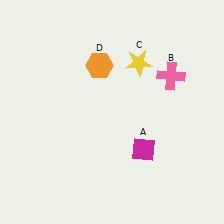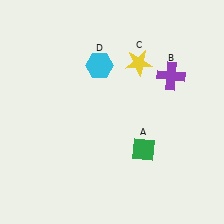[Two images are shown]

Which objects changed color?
A changed from magenta to green. B changed from pink to purple. D changed from orange to cyan.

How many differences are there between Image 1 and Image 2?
There are 3 differences between the two images.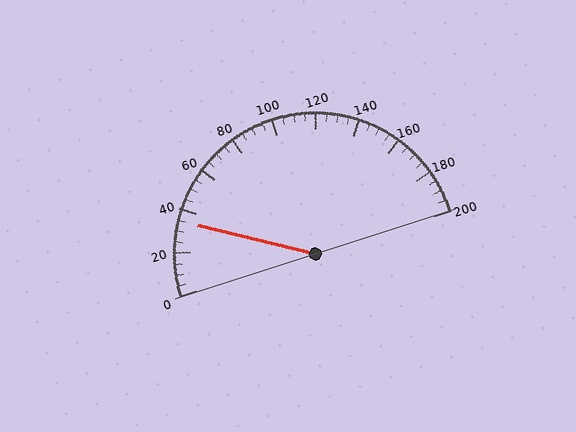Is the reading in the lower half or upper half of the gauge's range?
The reading is in the lower half of the range (0 to 200).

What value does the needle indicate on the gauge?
The needle indicates approximately 35.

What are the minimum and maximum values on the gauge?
The gauge ranges from 0 to 200.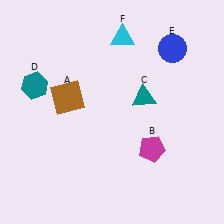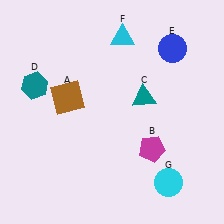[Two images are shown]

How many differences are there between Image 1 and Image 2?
There is 1 difference between the two images.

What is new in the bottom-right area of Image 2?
A cyan circle (G) was added in the bottom-right area of Image 2.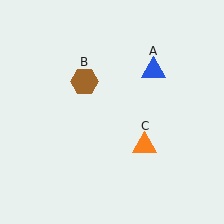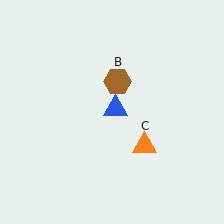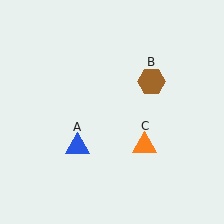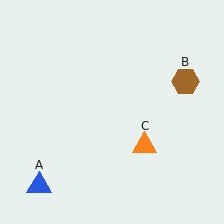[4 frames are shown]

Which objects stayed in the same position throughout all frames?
Orange triangle (object C) remained stationary.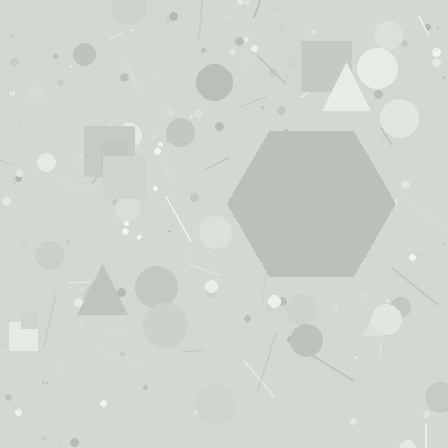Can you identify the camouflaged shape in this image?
The camouflaged shape is a hexagon.